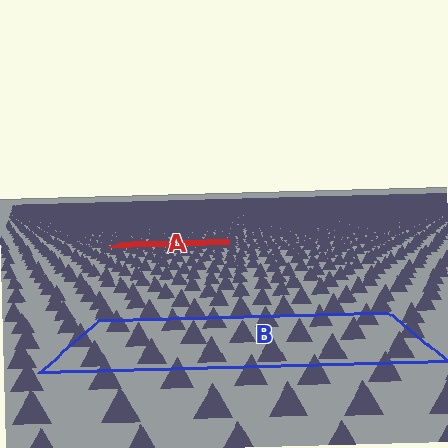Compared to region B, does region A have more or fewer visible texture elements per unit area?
Region A has more texture elements per unit area — they are packed more densely because it is farther away.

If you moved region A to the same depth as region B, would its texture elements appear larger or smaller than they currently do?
They would appear larger. At a closer depth, the same texture elements are projected at a bigger on-screen size.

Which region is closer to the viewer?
Region B is closer. The texture elements there are larger and more spread out.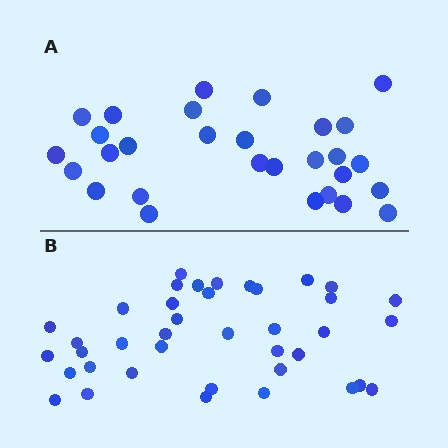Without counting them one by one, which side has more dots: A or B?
Region B (the bottom region) has more dots.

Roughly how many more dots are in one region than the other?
Region B has roughly 10 or so more dots than region A.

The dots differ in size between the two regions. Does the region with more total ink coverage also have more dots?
No. Region A has more total ink coverage because its dots are larger, but region B actually contains more individual dots. Total area can be misleading — the number of items is what matters here.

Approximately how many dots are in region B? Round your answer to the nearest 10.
About 40 dots. (The exact count is 39, which rounds to 40.)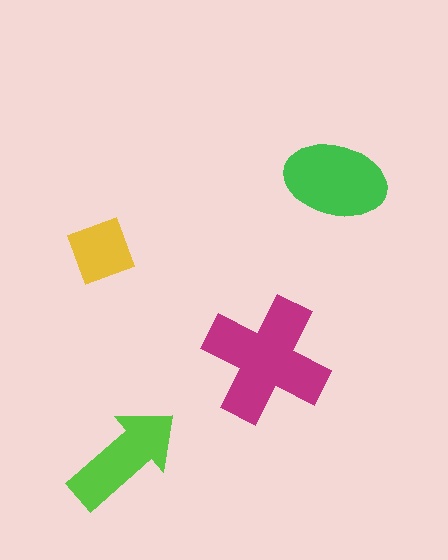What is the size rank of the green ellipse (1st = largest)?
2nd.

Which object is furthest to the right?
The green ellipse is rightmost.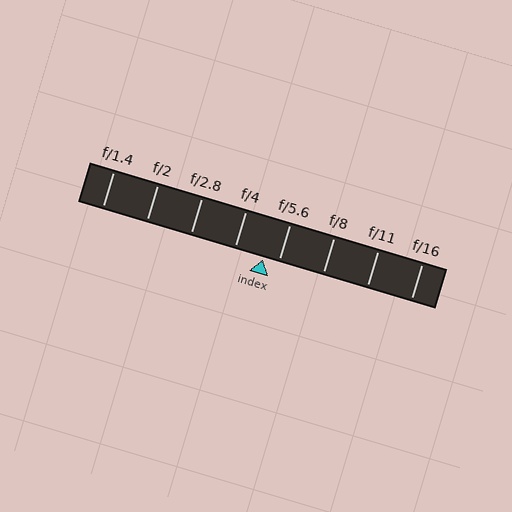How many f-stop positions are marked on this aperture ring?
There are 8 f-stop positions marked.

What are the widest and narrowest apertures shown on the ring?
The widest aperture shown is f/1.4 and the narrowest is f/16.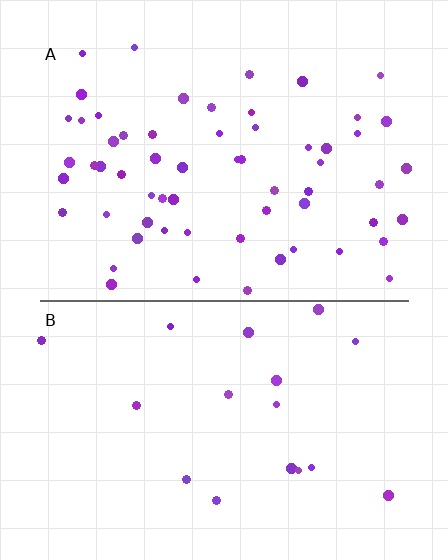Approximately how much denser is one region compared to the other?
Approximately 3.3× — region A over region B.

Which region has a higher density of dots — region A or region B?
A (the top).